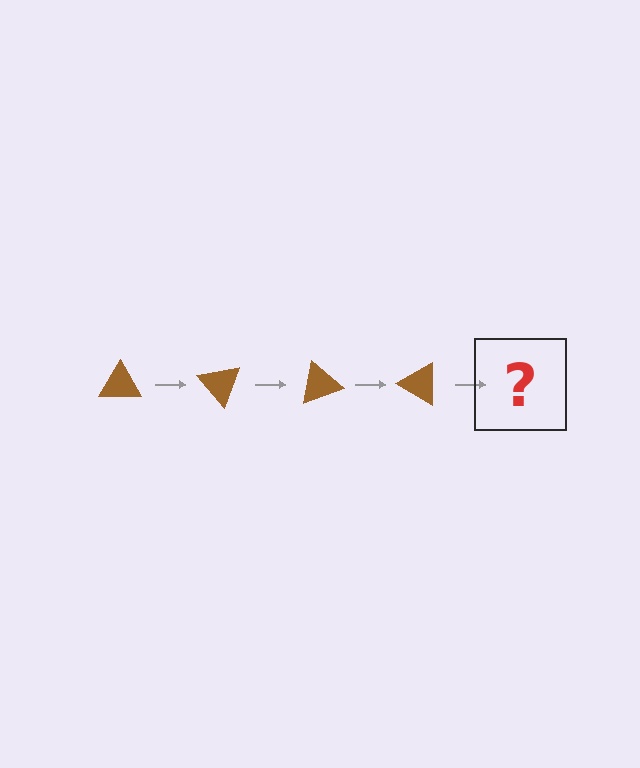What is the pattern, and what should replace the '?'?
The pattern is that the triangle rotates 50 degrees each step. The '?' should be a brown triangle rotated 200 degrees.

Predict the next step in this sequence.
The next step is a brown triangle rotated 200 degrees.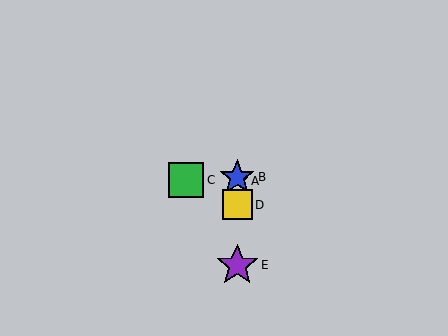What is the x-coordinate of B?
Object B is at x≈237.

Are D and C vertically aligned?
No, D is at x≈237 and C is at x≈186.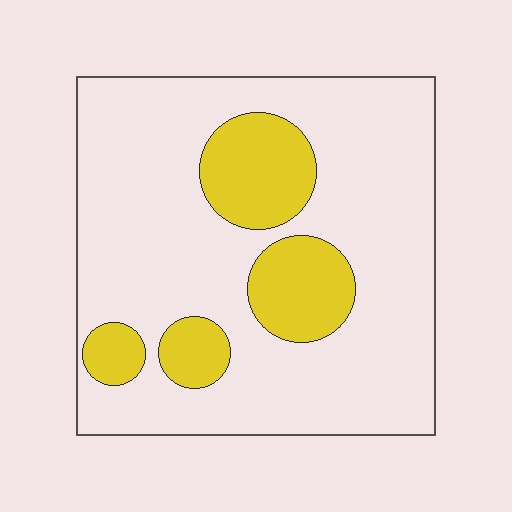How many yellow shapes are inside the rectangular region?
4.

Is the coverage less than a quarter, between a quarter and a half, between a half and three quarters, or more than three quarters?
Less than a quarter.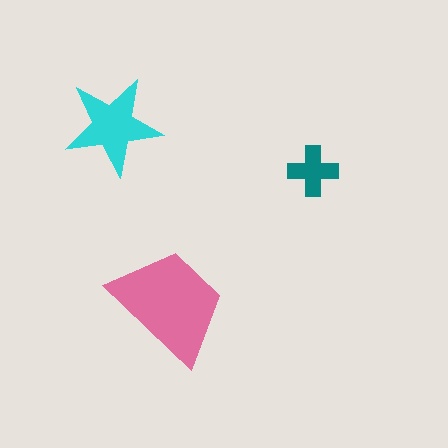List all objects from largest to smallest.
The pink trapezoid, the cyan star, the teal cross.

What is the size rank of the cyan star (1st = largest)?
2nd.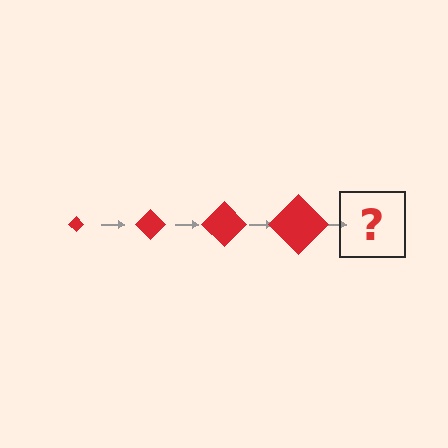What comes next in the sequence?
The next element should be a red diamond, larger than the previous one.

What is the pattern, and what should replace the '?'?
The pattern is that the diamond gets progressively larger each step. The '?' should be a red diamond, larger than the previous one.